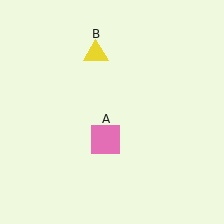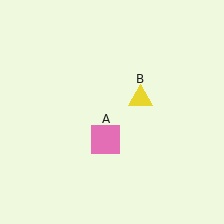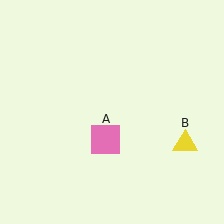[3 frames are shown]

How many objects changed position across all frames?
1 object changed position: yellow triangle (object B).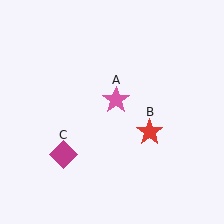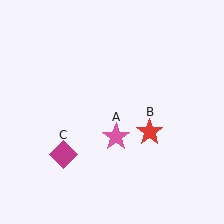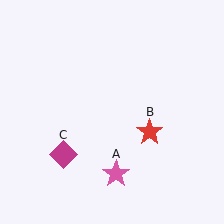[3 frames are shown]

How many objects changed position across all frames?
1 object changed position: pink star (object A).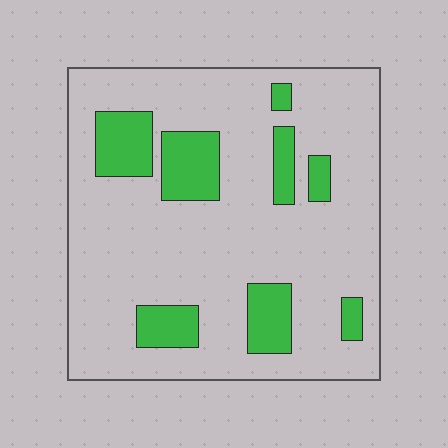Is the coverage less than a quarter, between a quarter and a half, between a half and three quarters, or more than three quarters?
Less than a quarter.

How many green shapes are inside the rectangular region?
8.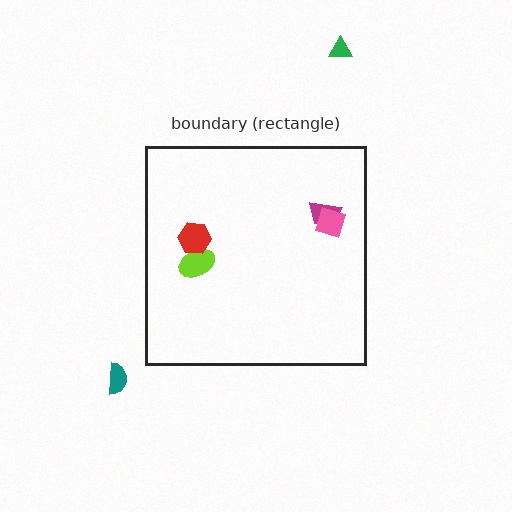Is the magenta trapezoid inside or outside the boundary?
Inside.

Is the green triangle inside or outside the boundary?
Outside.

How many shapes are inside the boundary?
4 inside, 2 outside.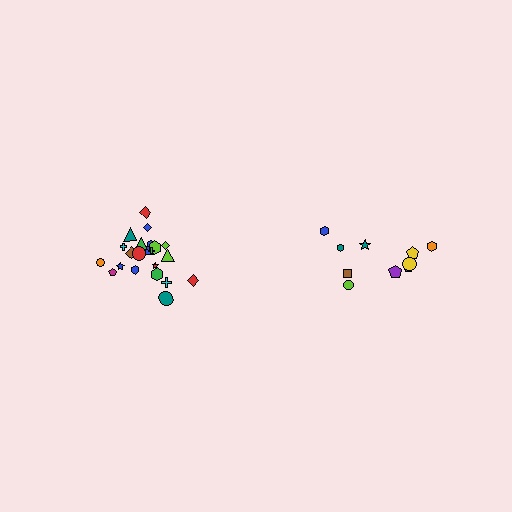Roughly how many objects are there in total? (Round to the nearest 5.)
Roughly 30 objects in total.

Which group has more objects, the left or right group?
The left group.